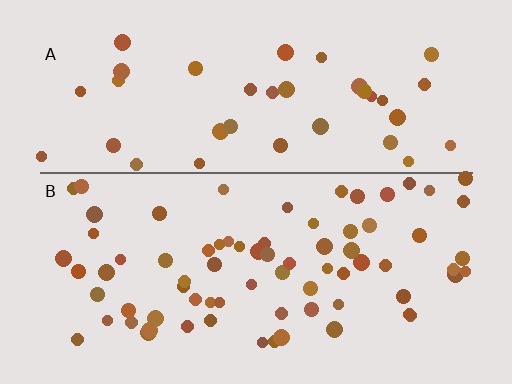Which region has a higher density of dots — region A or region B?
B (the bottom).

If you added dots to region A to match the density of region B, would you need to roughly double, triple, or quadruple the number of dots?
Approximately double.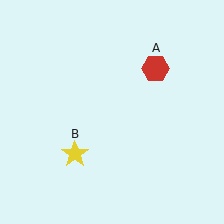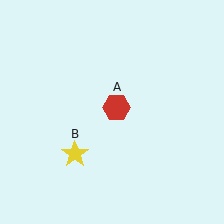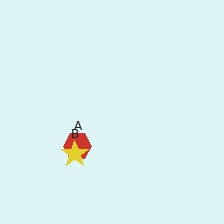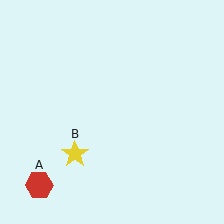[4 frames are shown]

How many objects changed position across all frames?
1 object changed position: red hexagon (object A).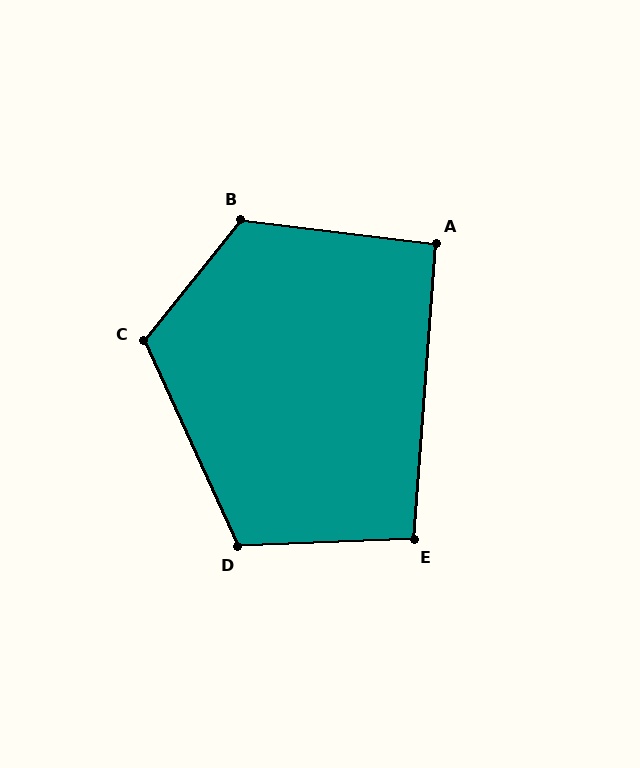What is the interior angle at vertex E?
Approximately 96 degrees (obtuse).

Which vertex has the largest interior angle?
B, at approximately 122 degrees.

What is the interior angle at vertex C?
Approximately 116 degrees (obtuse).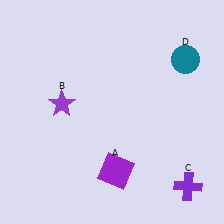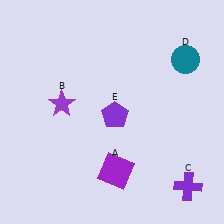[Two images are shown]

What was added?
A purple pentagon (E) was added in Image 2.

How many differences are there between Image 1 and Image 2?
There is 1 difference between the two images.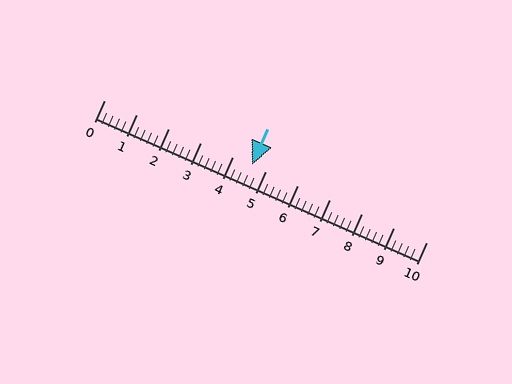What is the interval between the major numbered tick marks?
The major tick marks are spaced 1 units apart.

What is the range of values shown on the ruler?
The ruler shows values from 0 to 10.